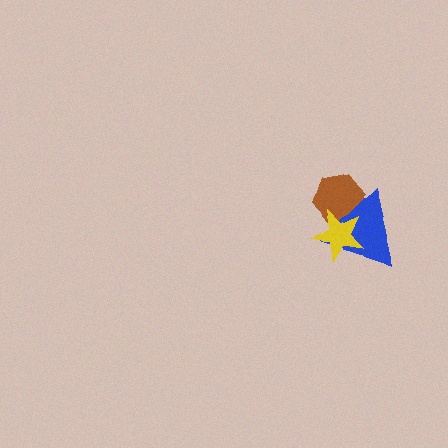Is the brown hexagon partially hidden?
Yes, it is partially covered by another shape.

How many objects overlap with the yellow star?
2 objects overlap with the yellow star.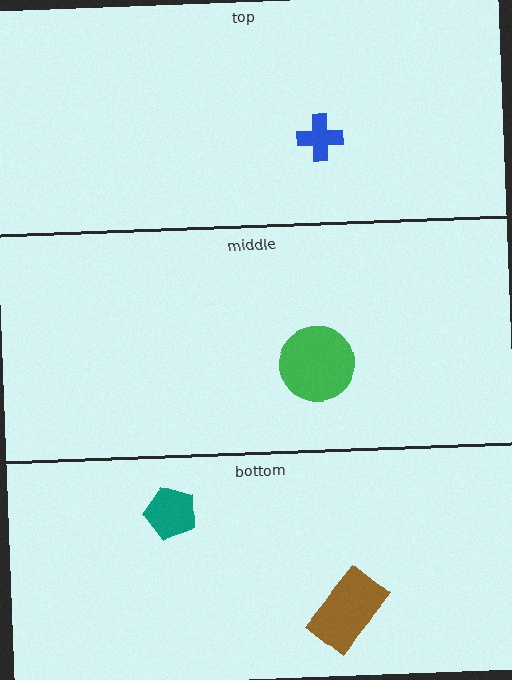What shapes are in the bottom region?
The brown rectangle, the teal pentagon.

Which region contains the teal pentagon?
The bottom region.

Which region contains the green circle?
The middle region.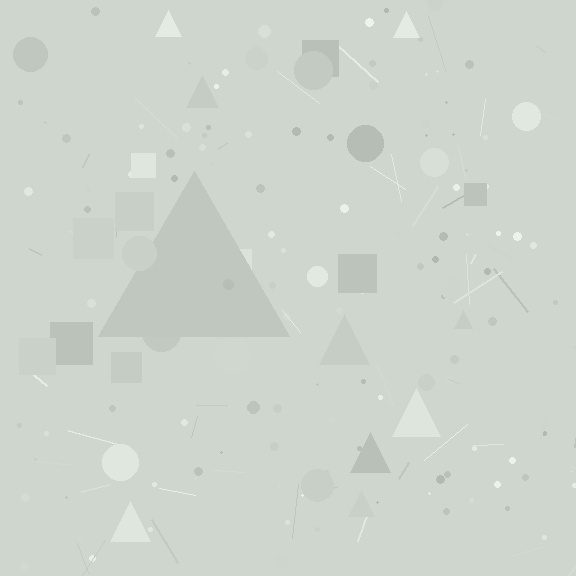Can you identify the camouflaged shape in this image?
The camouflaged shape is a triangle.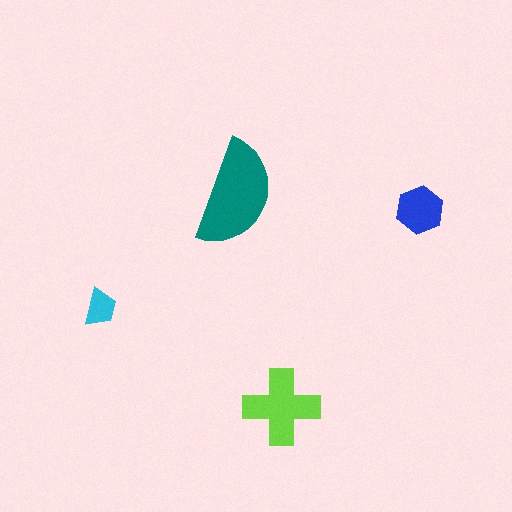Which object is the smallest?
The cyan trapezoid.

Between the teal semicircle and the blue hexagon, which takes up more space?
The teal semicircle.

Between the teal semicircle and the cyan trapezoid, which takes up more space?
The teal semicircle.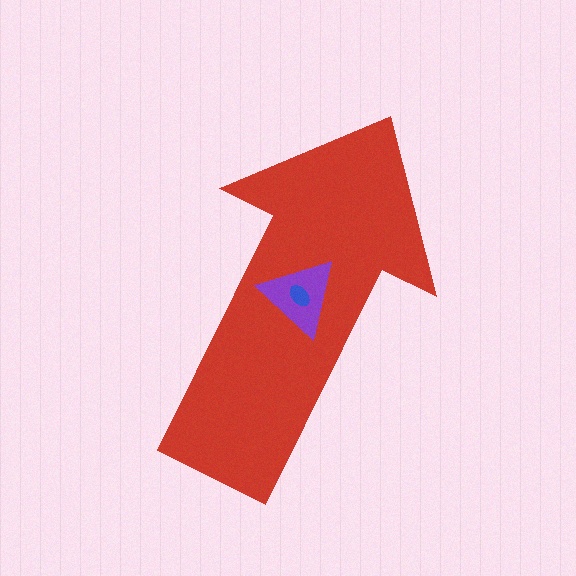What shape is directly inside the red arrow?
The purple triangle.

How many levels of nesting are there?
3.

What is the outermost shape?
The red arrow.